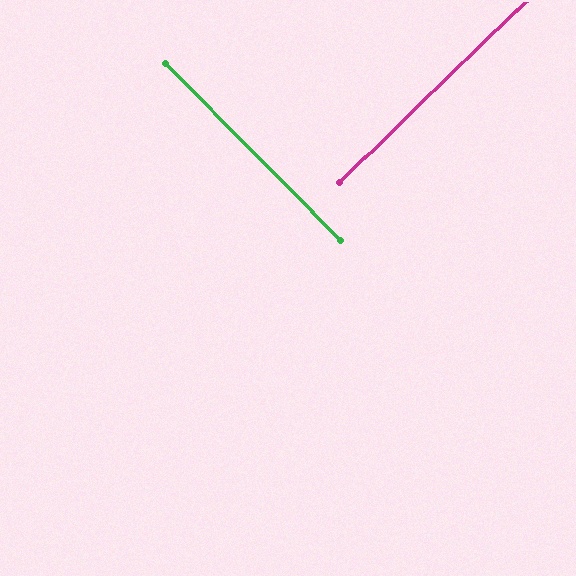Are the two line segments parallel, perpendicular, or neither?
Perpendicular — they meet at approximately 90°.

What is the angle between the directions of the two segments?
Approximately 90 degrees.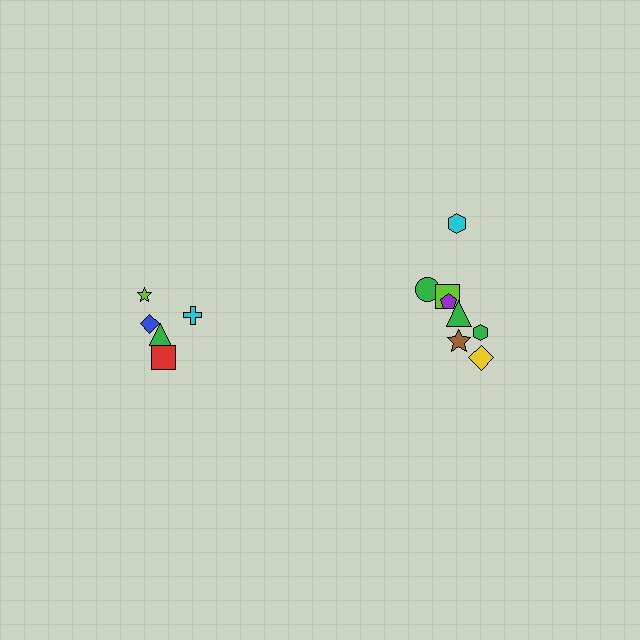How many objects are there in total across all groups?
There are 13 objects.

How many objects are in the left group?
There are 5 objects.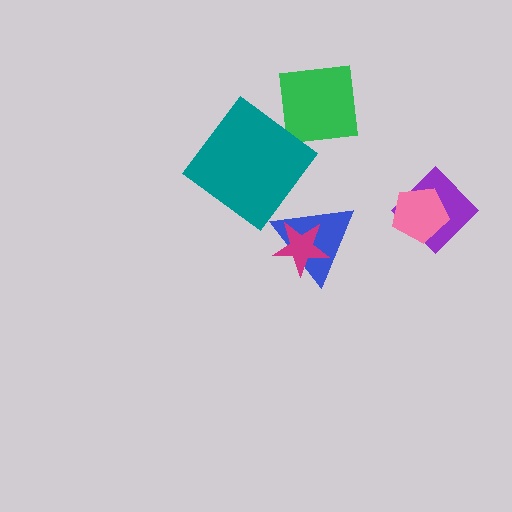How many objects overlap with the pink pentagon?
1 object overlaps with the pink pentagon.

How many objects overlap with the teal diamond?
0 objects overlap with the teal diamond.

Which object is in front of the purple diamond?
The pink pentagon is in front of the purple diamond.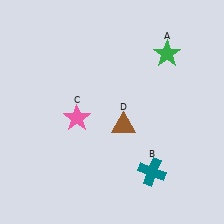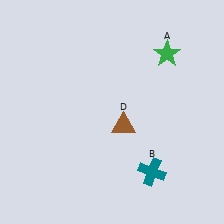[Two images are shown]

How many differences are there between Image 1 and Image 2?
There is 1 difference between the two images.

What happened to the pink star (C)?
The pink star (C) was removed in Image 2. It was in the bottom-left area of Image 1.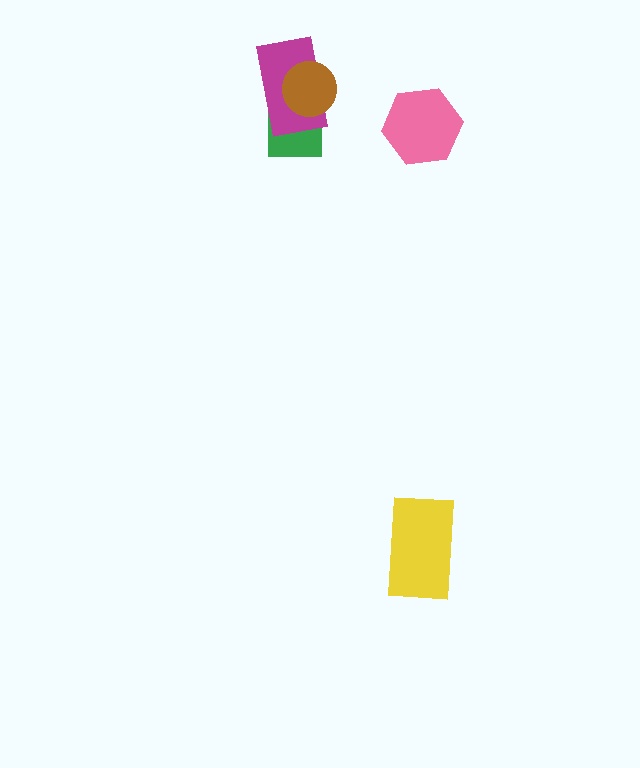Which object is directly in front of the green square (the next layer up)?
The magenta rectangle is directly in front of the green square.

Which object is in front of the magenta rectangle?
The brown circle is in front of the magenta rectangle.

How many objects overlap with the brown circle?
2 objects overlap with the brown circle.